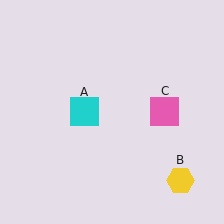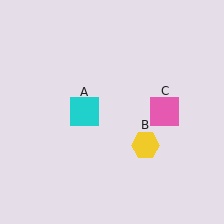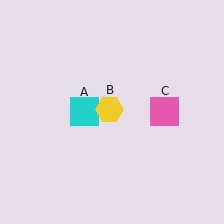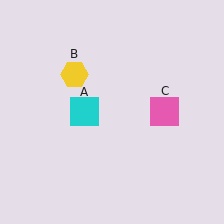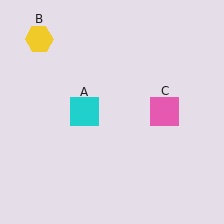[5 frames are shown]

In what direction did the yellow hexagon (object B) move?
The yellow hexagon (object B) moved up and to the left.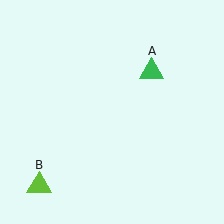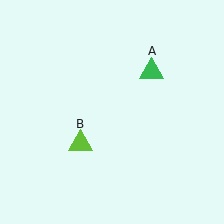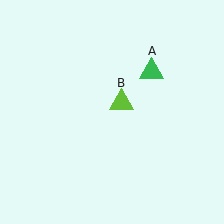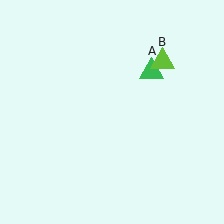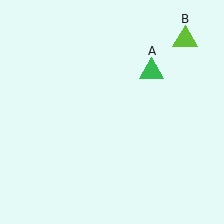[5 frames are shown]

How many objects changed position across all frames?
1 object changed position: lime triangle (object B).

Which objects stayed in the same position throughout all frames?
Green triangle (object A) remained stationary.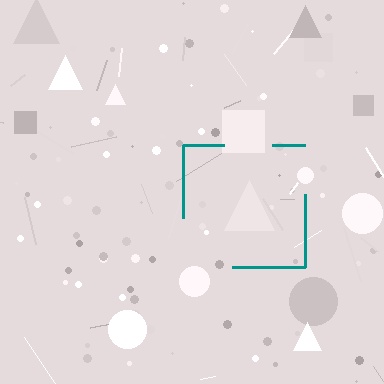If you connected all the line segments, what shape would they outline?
They would outline a square.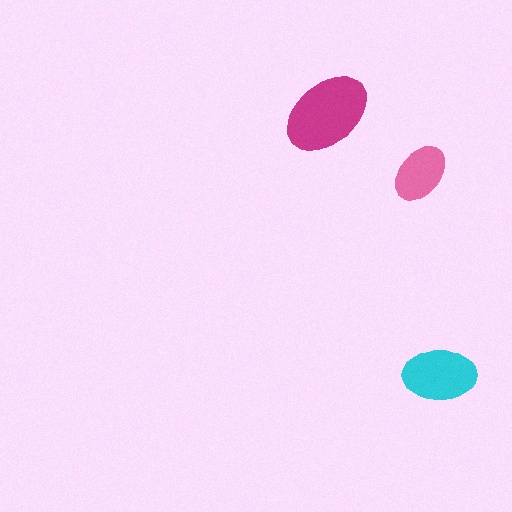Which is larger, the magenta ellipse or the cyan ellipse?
The magenta one.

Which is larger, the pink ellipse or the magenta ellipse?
The magenta one.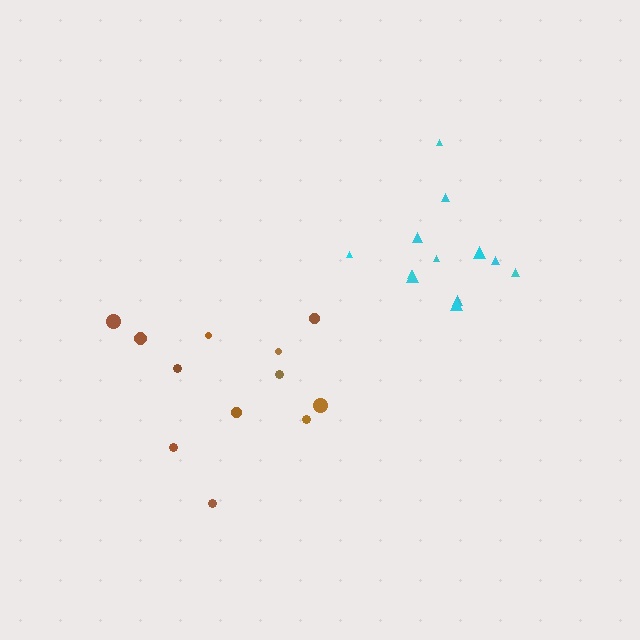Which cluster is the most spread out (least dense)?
Brown.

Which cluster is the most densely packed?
Cyan.